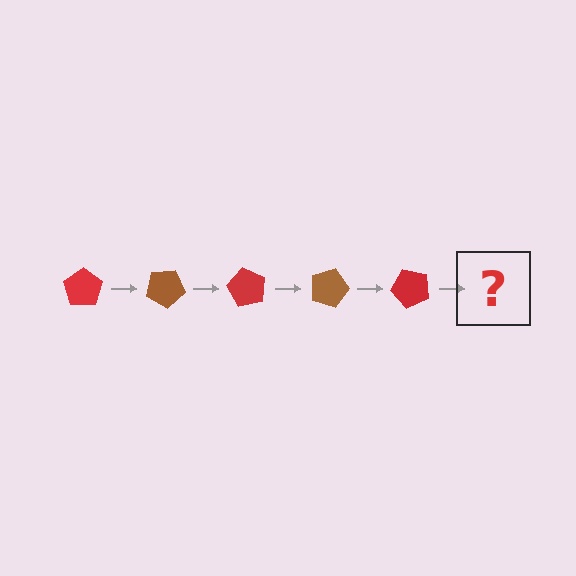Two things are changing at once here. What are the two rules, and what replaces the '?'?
The two rules are that it rotates 30 degrees each step and the color cycles through red and brown. The '?' should be a brown pentagon, rotated 150 degrees from the start.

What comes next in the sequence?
The next element should be a brown pentagon, rotated 150 degrees from the start.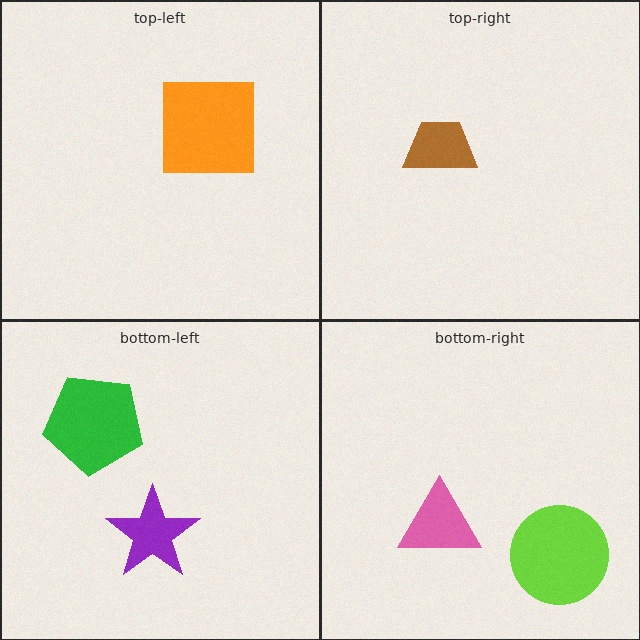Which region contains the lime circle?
The bottom-right region.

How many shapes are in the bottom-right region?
2.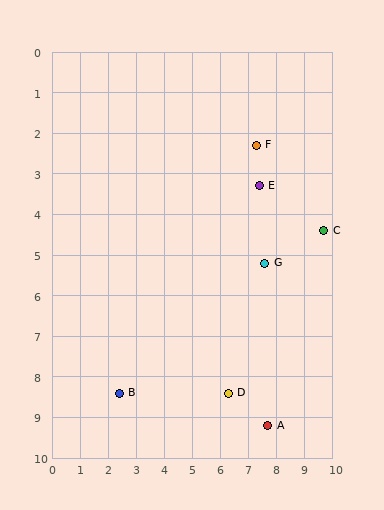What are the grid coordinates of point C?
Point C is at approximately (9.7, 4.4).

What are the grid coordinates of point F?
Point F is at approximately (7.3, 2.3).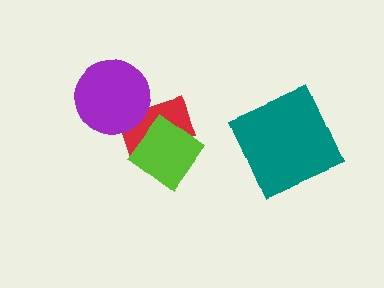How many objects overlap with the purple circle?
1 object overlaps with the purple circle.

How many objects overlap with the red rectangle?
2 objects overlap with the red rectangle.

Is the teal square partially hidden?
No, no other shape covers it.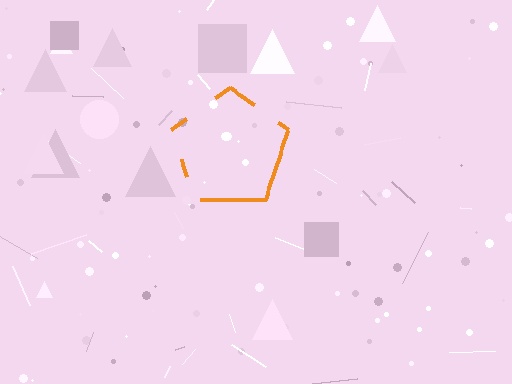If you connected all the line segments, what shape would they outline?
They would outline a pentagon.